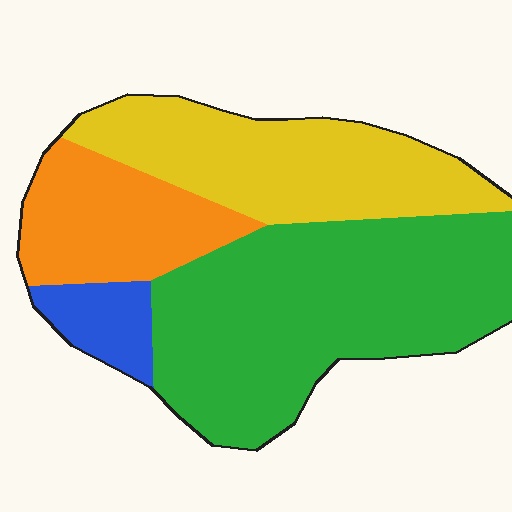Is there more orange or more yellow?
Yellow.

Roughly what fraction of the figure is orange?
Orange covers about 20% of the figure.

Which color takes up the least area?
Blue, at roughly 5%.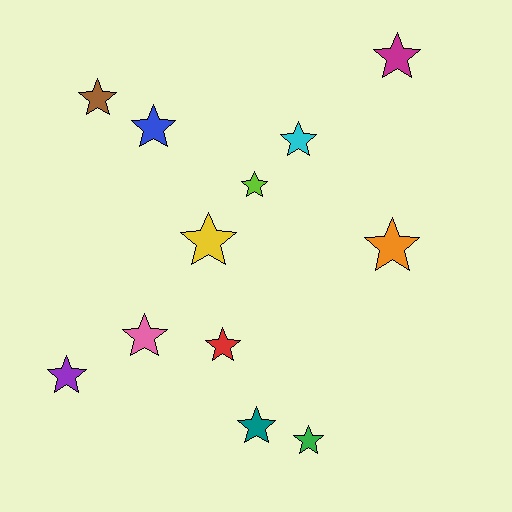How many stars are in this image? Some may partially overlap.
There are 12 stars.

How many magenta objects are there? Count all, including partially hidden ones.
There is 1 magenta object.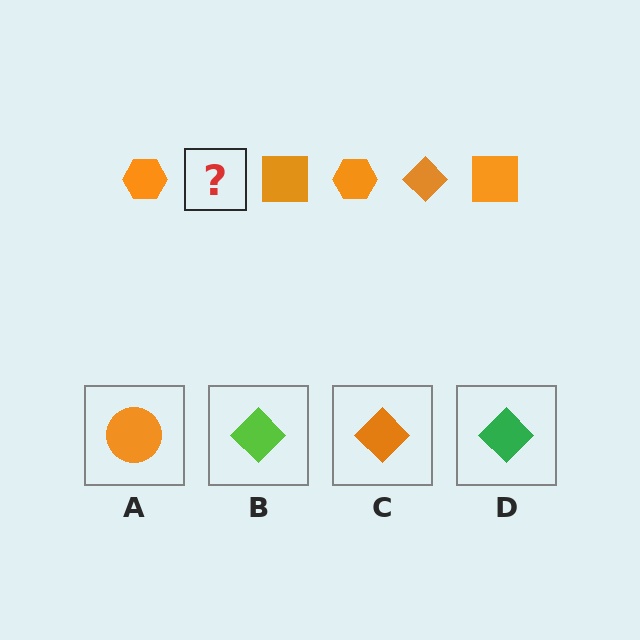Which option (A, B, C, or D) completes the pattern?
C.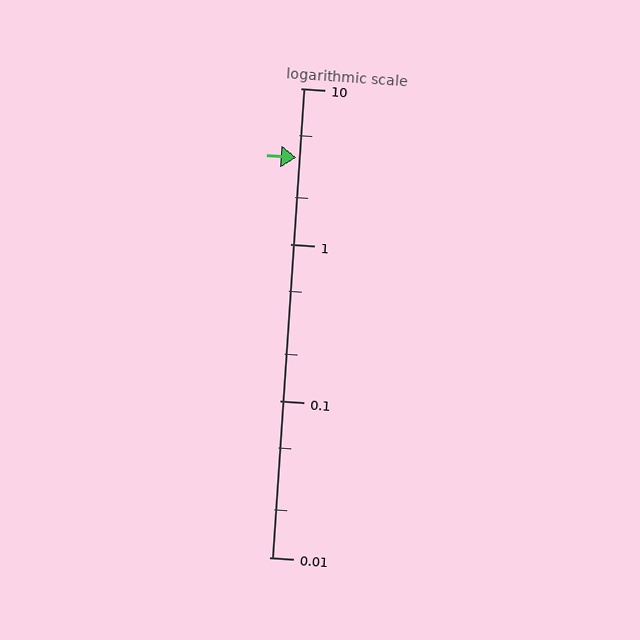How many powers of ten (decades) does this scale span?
The scale spans 3 decades, from 0.01 to 10.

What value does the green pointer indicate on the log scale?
The pointer indicates approximately 3.6.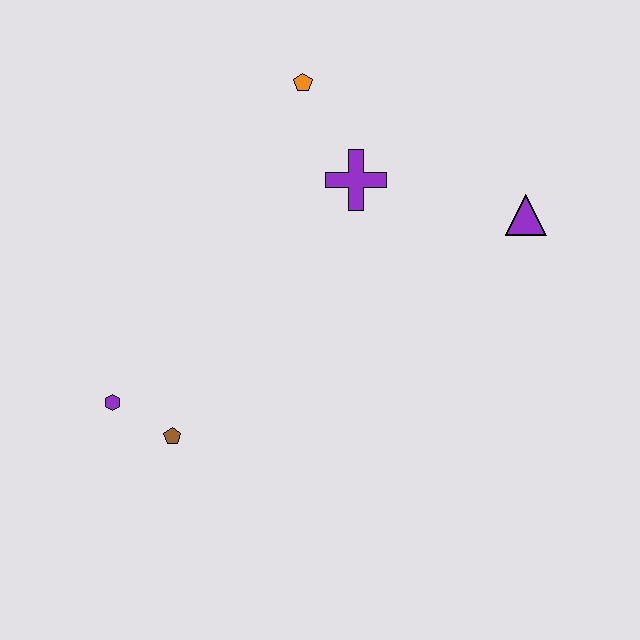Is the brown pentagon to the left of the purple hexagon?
No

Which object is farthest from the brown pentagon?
The purple triangle is farthest from the brown pentagon.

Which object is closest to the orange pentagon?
The purple cross is closest to the orange pentagon.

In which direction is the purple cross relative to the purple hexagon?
The purple cross is to the right of the purple hexagon.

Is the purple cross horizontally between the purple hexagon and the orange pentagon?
No